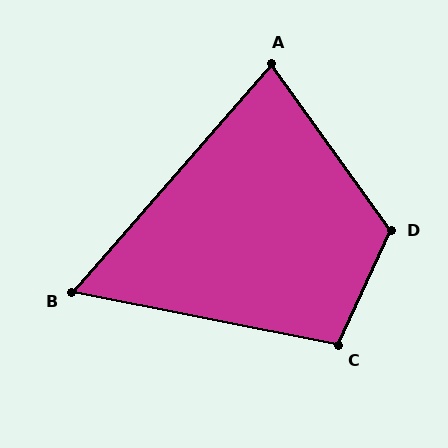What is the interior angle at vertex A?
Approximately 77 degrees (acute).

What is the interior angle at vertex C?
Approximately 103 degrees (obtuse).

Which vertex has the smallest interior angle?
B, at approximately 60 degrees.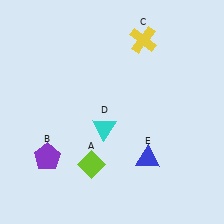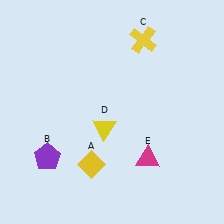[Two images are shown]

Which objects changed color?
A changed from lime to yellow. D changed from cyan to yellow. E changed from blue to magenta.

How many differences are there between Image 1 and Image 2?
There are 3 differences between the two images.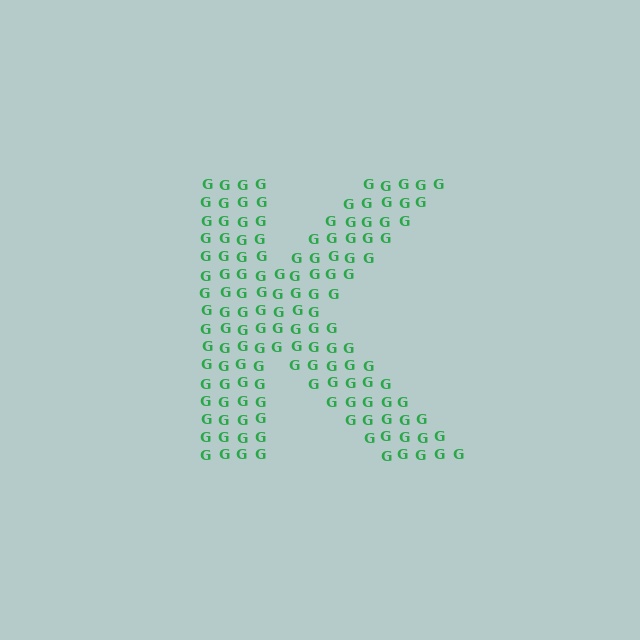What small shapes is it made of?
It is made of small letter G's.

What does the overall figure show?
The overall figure shows the letter K.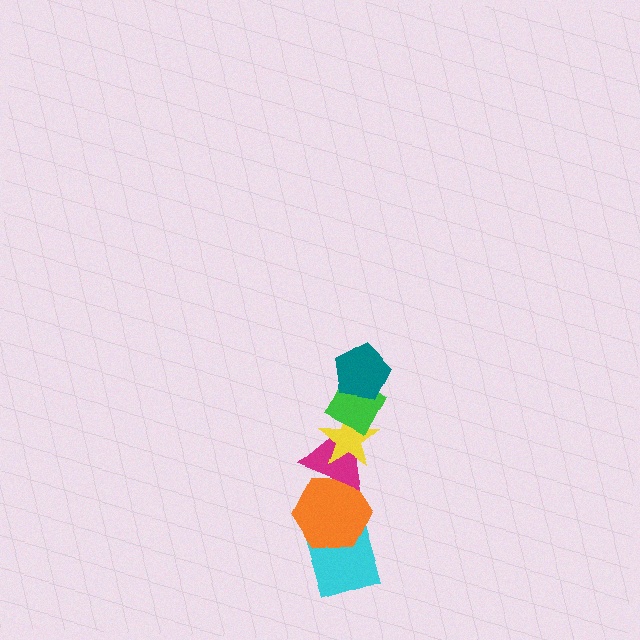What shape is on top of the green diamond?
The teal pentagon is on top of the green diamond.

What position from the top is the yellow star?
The yellow star is 3rd from the top.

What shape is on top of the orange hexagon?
The magenta triangle is on top of the orange hexagon.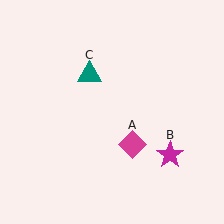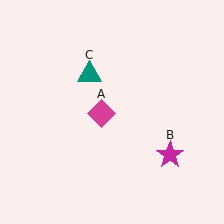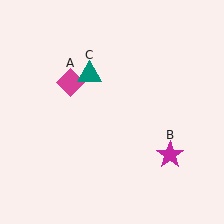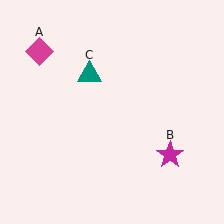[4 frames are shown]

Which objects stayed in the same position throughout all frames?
Magenta star (object B) and teal triangle (object C) remained stationary.